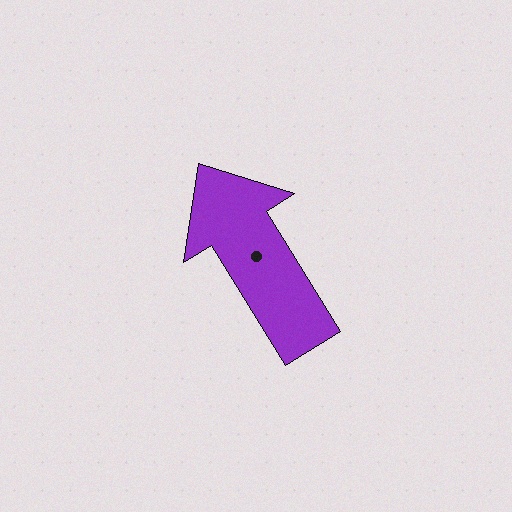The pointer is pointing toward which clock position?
Roughly 11 o'clock.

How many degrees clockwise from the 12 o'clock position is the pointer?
Approximately 328 degrees.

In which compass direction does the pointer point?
Northwest.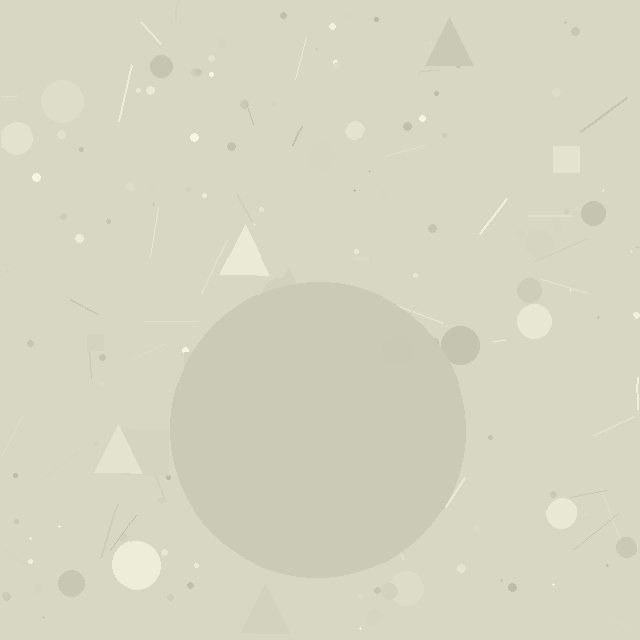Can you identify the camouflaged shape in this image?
The camouflaged shape is a circle.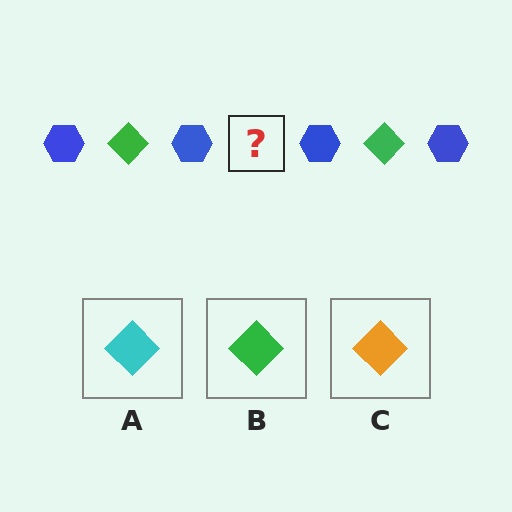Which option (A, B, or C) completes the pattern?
B.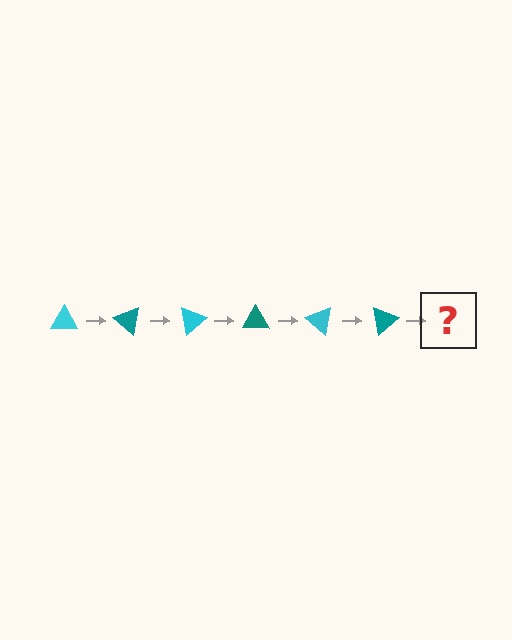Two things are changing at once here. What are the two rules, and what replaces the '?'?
The two rules are that it rotates 40 degrees each step and the color cycles through cyan and teal. The '?' should be a cyan triangle, rotated 240 degrees from the start.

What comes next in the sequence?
The next element should be a cyan triangle, rotated 240 degrees from the start.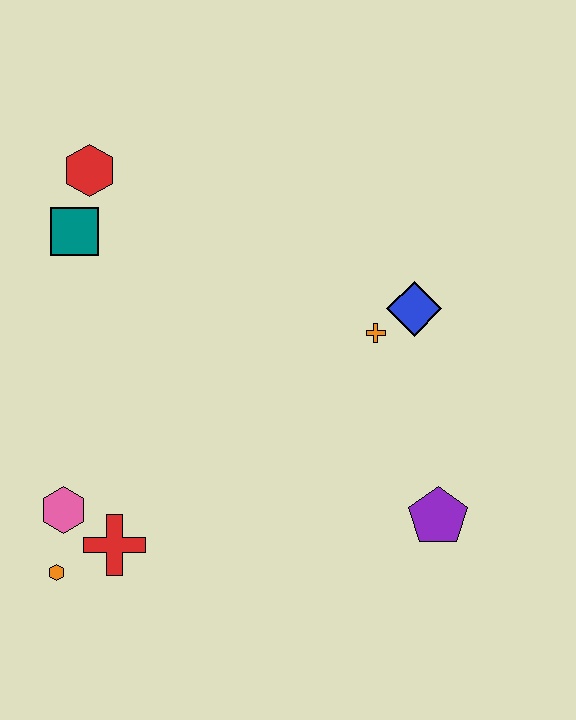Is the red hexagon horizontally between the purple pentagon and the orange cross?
No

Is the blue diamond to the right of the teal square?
Yes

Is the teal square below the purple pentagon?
No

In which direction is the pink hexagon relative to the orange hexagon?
The pink hexagon is above the orange hexagon.